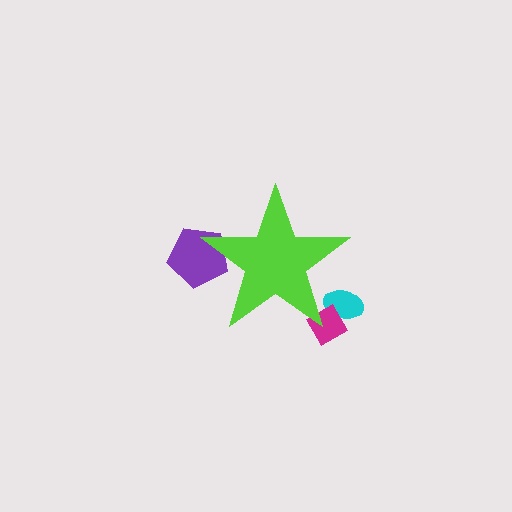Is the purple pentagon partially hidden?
Yes, the purple pentagon is partially hidden behind the lime star.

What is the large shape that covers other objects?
A lime star.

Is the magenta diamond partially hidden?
Yes, the magenta diamond is partially hidden behind the lime star.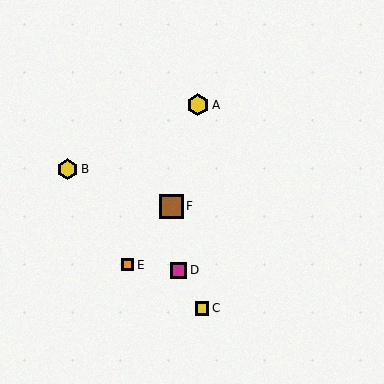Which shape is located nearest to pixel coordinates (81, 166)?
The yellow hexagon (labeled B) at (67, 169) is nearest to that location.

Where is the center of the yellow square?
The center of the yellow square is at (202, 308).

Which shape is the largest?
The brown square (labeled F) is the largest.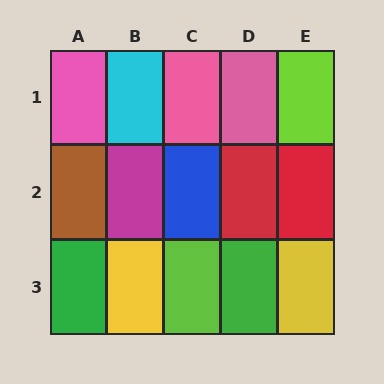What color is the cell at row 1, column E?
Lime.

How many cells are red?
2 cells are red.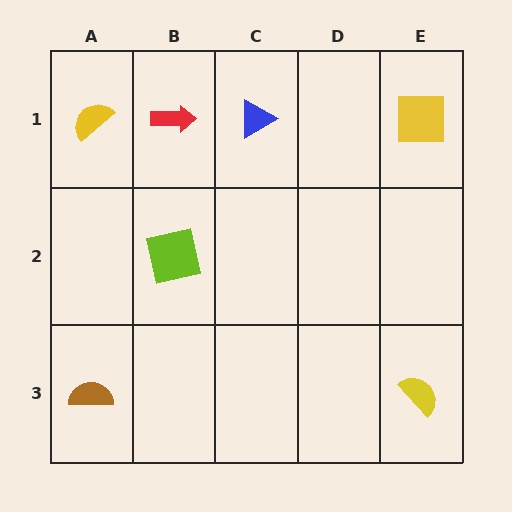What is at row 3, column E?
A yellow semicircle.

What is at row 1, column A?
A yellow semicircle.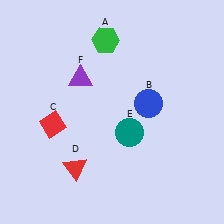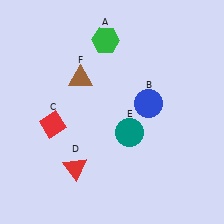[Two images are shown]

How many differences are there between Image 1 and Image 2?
There is 1 difference between the two images.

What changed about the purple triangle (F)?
In Image 1, F is purple. In Image 2, it changed to brown.